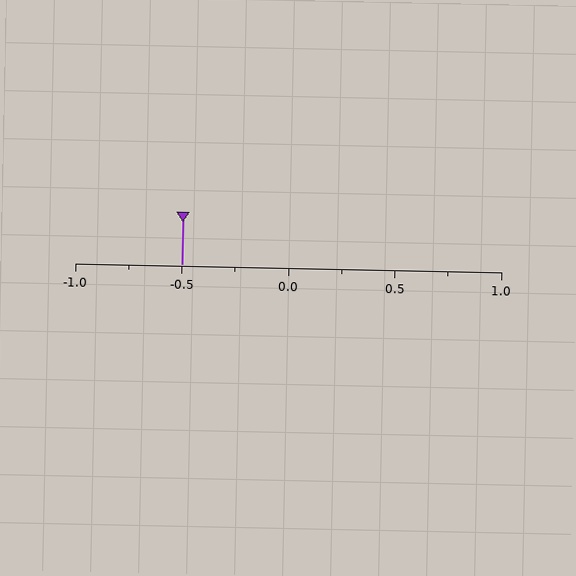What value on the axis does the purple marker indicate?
The marker indicates approximately -0.5.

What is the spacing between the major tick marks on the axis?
The major ticks are spaced 0.5 apart.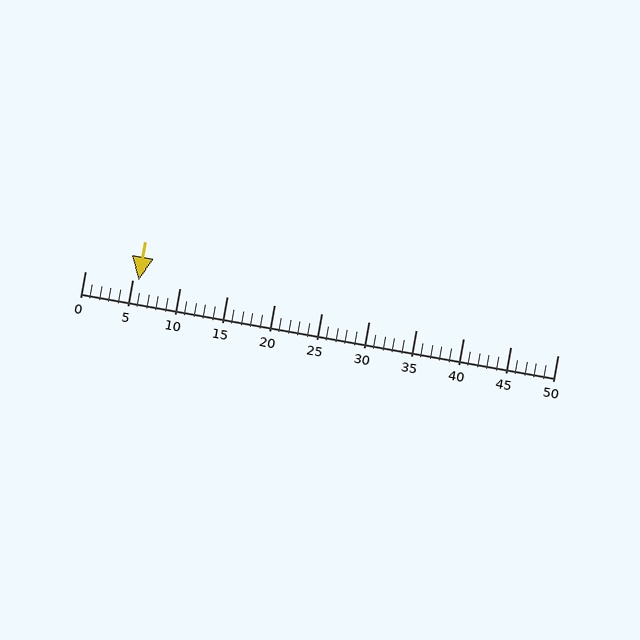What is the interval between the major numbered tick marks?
The major tick marks are spaced 5 units apart.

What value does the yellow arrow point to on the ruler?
The yellow arrow points to approximately 6.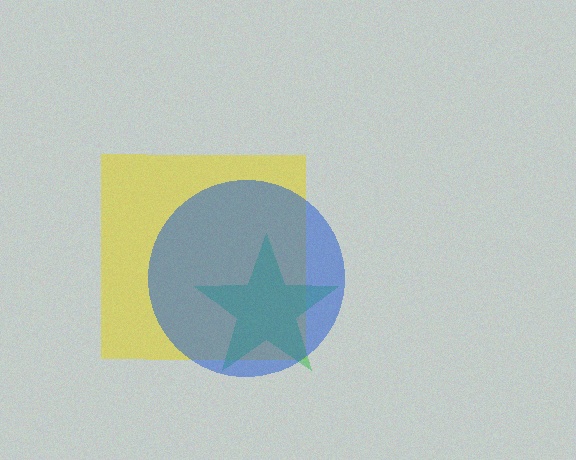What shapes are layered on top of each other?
The layered shapes are: a yellow square, a green star, a blue circle.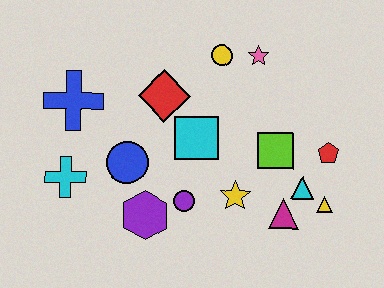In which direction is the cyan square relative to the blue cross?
The cyan square is to the right of the blue cross.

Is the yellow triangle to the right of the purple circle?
Yes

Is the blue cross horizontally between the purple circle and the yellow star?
No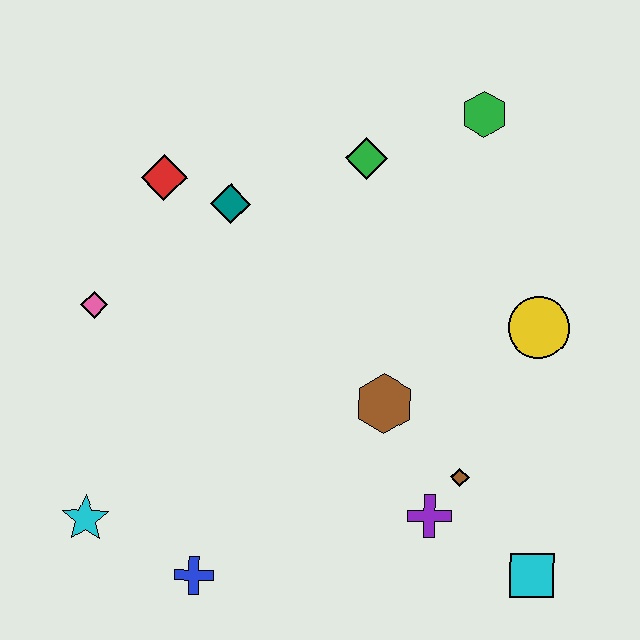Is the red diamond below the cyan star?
No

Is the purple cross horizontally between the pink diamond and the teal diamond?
No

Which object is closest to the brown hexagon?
The brown diamond is closest to the brown hexagon.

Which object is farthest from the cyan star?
The green hexagon is farthest from the cyan star.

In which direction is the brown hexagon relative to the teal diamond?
The brown hexagon is below the teal diamond.